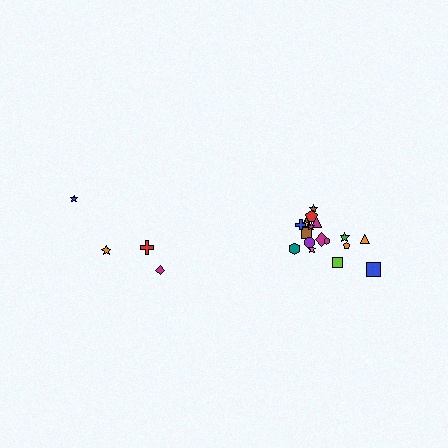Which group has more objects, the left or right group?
The right group.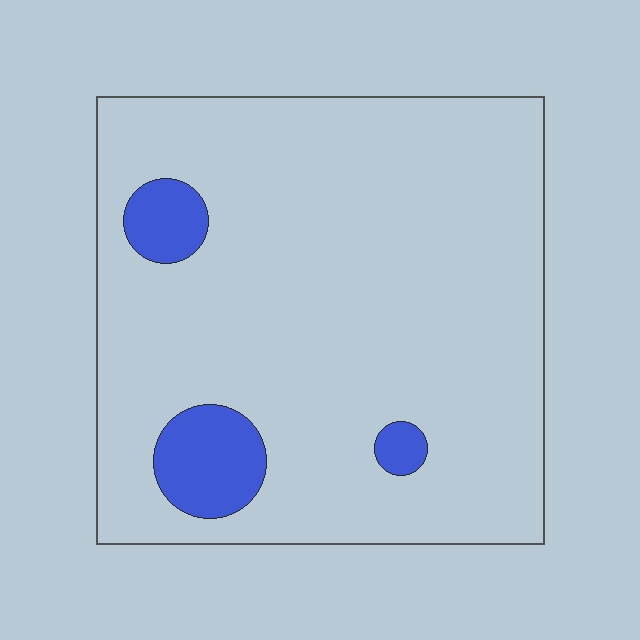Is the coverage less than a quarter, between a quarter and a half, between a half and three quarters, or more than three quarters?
Less than a quarter.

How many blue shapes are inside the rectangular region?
3.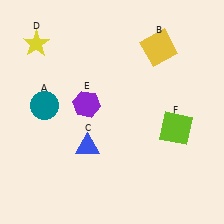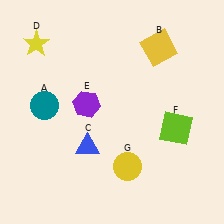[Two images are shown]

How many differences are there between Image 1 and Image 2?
There is 1 difference between the two images.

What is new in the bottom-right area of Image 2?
A yellow circle (G) was added in the bottom-right area of Image 2.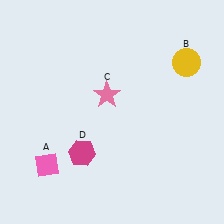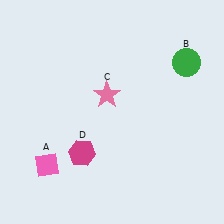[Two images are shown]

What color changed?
The circle (B) changed from yellow in Image 1 to green in Image 2.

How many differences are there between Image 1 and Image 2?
There is 1 difference between the two images.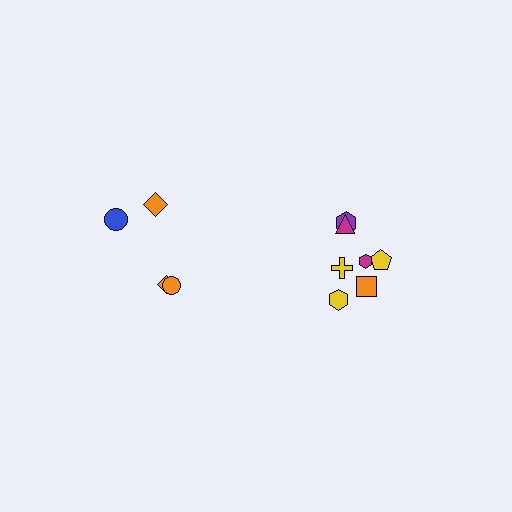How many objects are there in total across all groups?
There are 11 objects.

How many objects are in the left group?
There are 4 objects.